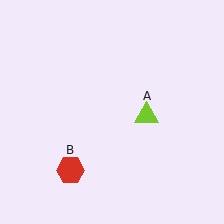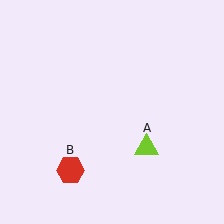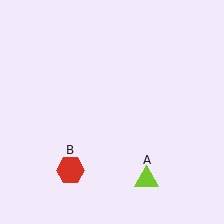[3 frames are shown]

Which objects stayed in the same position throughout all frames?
Red hexagon (object B) remained stationary.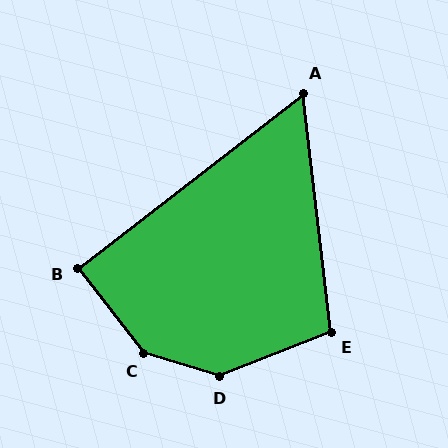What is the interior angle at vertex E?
Approximately 105 degrees (obtuse).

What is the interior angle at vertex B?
Approximately 90 degrees (approximately right).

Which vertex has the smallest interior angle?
A, at approximately 59 degrees.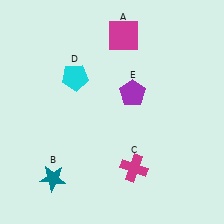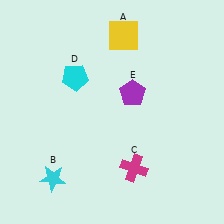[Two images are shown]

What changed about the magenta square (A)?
In Image 1, A is magenta. In Image 2, it changed to yellow.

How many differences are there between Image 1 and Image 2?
There are 2 differences between the two images.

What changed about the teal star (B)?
In Image 1, B is teal. In Image 2, it changed to cyan.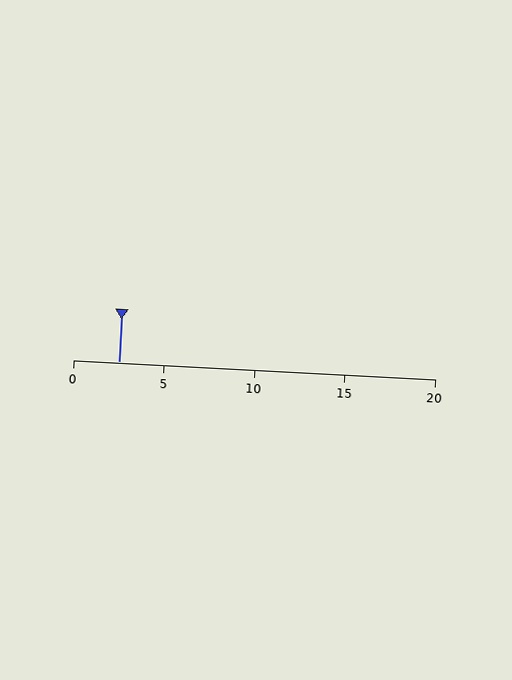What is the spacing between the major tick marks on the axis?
The major ticks are spaced 5 apart.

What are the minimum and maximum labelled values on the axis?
The axis runs from 0 to 20.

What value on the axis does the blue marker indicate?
The marker indicates approximately 2.5.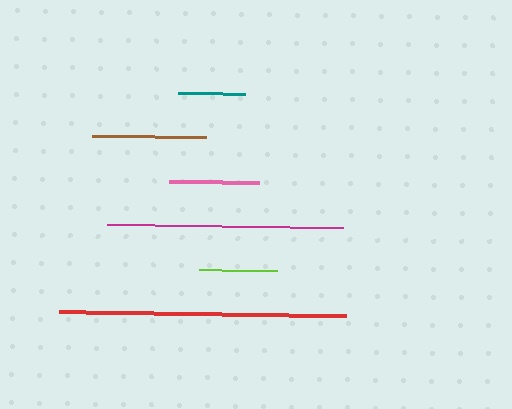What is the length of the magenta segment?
The magenta segment is approximately 236 pixels long.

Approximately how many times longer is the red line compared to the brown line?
The red line is approximately 2.5 times the length of the brown line.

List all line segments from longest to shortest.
From longest to shortest: red, magenta, brown, pink, lime, teal.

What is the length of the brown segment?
The brown segment is approximately 114 pixels long.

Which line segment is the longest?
The red line is the longest at approximately 287 pixels.